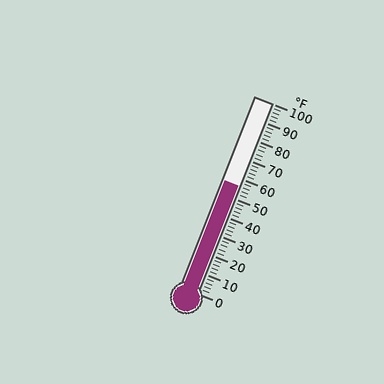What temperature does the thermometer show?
The thermometer shows approximately 56°F.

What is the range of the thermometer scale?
The thermometer scale ranges from 0°F to 100°F.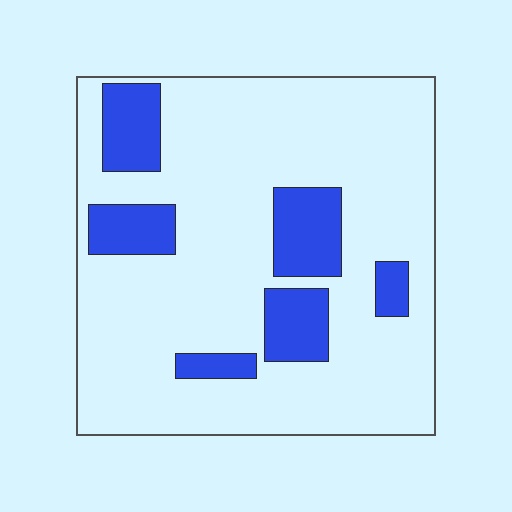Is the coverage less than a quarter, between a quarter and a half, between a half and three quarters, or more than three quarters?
Less than a quarter.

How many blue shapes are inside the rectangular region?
6.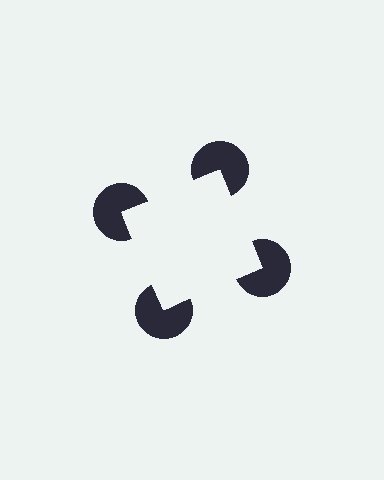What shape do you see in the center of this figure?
An illusory square — its edges are inferred from the aligned wedge cuts in the pac-man discs, not physically drawn.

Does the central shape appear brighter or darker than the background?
It typically appears slightly brighter than the background, even though no actual brightness change is drawn.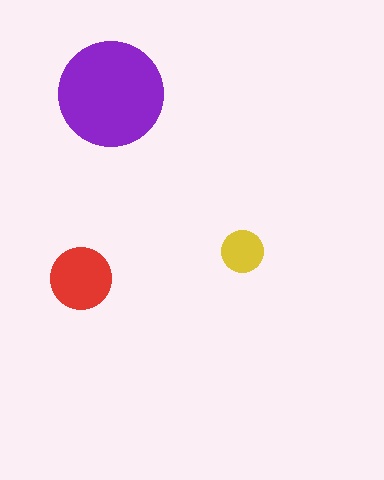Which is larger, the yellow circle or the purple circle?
The purple one.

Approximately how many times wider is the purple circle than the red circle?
About 1.5 times wider.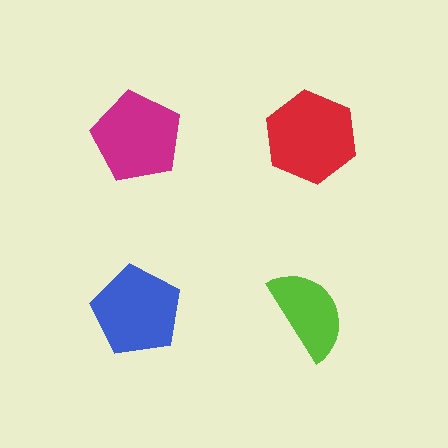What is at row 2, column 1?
A blue pentagon.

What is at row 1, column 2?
A red hexagon.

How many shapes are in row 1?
2 shapes.